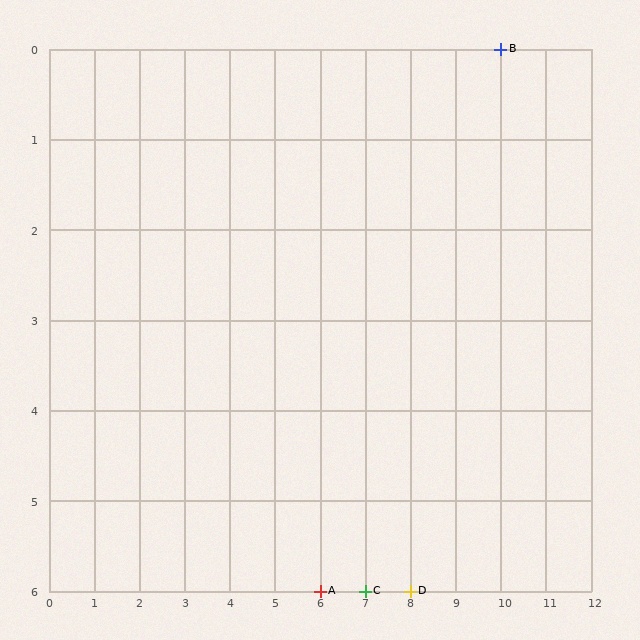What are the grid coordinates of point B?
Point B is at grid coordinates (10, 0).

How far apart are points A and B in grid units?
Points A and B are 4 columns and 6 rows apart (about 7.2 grid units diagonally).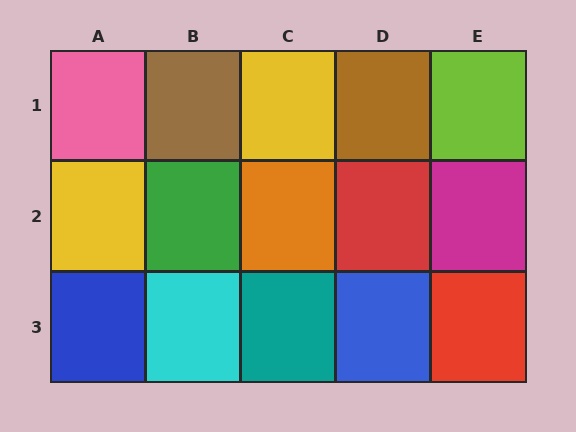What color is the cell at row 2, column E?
Magenta.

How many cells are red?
2 cells are red.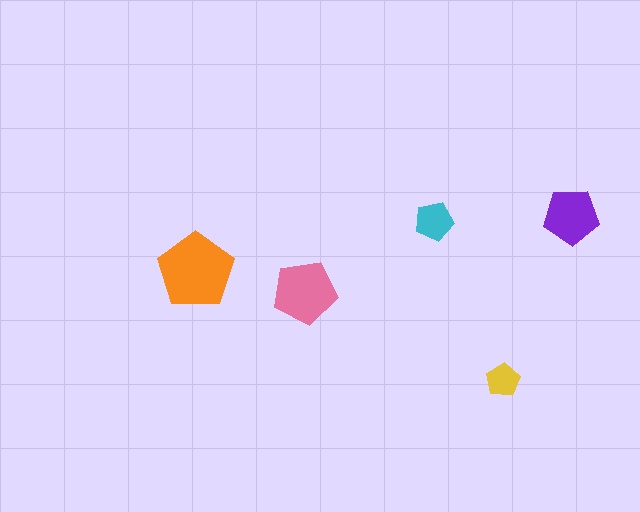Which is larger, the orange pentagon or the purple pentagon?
The orange one.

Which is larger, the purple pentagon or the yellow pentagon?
The purple one.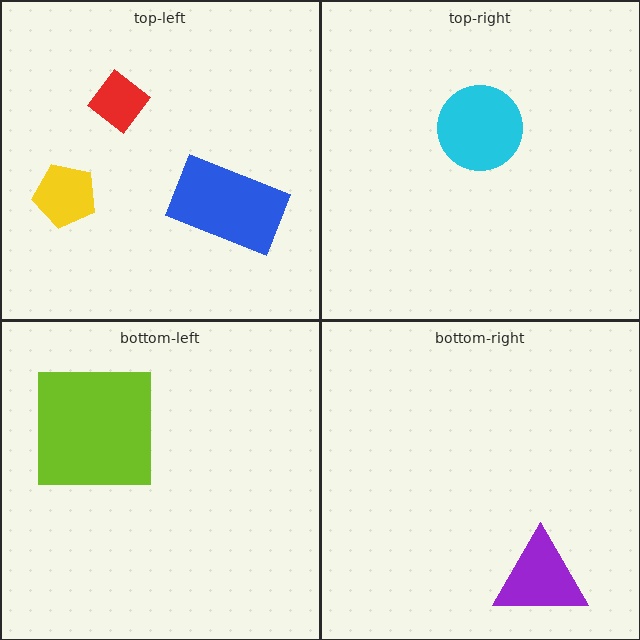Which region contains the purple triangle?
The bottom-right region.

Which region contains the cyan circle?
The top-right region.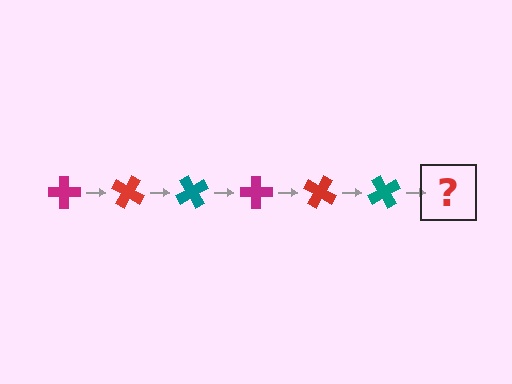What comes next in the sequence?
The next element should be a magenta cross, rotated 180 degrees from the start.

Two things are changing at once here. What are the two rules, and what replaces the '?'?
The two rules are that it rotates 30 degrees each step and the color cycles through magenta, red, and teal. The '?' should be a magenta cross, rotated 180 degrees from the start.